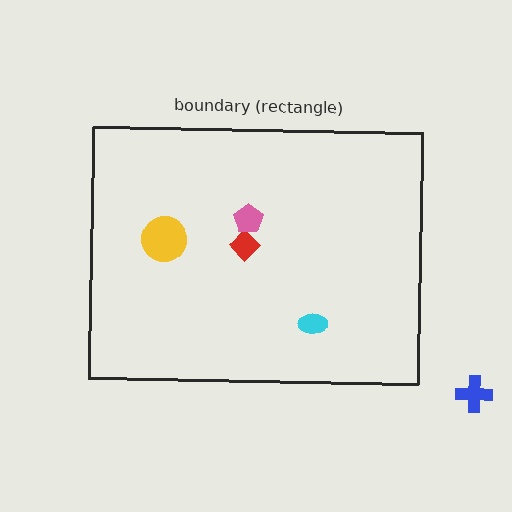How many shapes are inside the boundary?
4 inside, 1 outside.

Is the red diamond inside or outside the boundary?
Inside.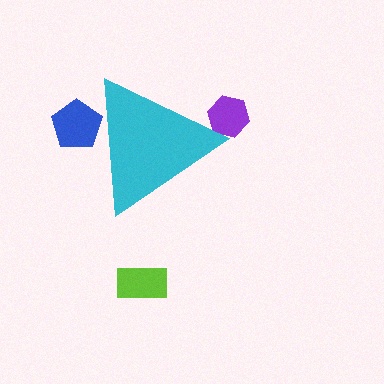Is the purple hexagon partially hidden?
Yes, the purple hexagon is partially hidden behind the cyan triangle.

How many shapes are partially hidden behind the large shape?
2 shapes are partially hidden.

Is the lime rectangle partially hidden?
No, the lime rectangle is fully visible.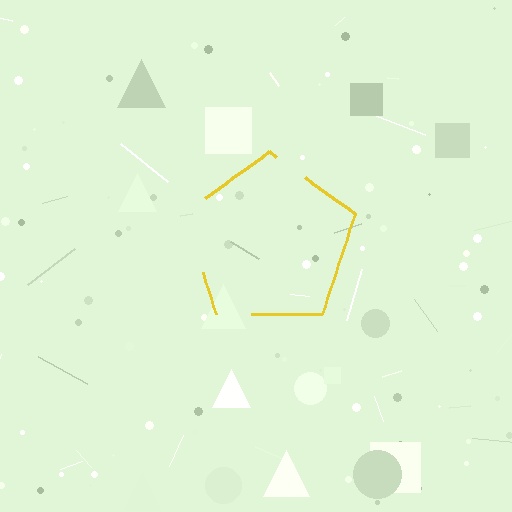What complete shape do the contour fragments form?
The contour fragments form a pentagon.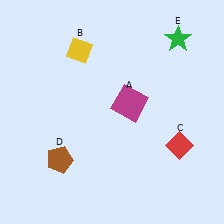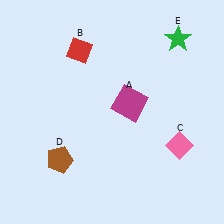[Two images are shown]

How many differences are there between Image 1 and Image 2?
There are 2 differences between the two images.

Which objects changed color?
B changed from yellow to red. C changed from red to pink.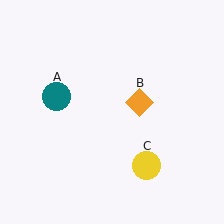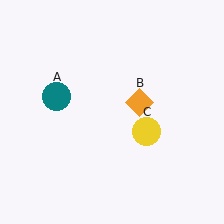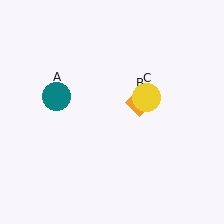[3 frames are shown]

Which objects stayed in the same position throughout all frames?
Teal circle (object A) and orange diamond (object B) remained stationary.